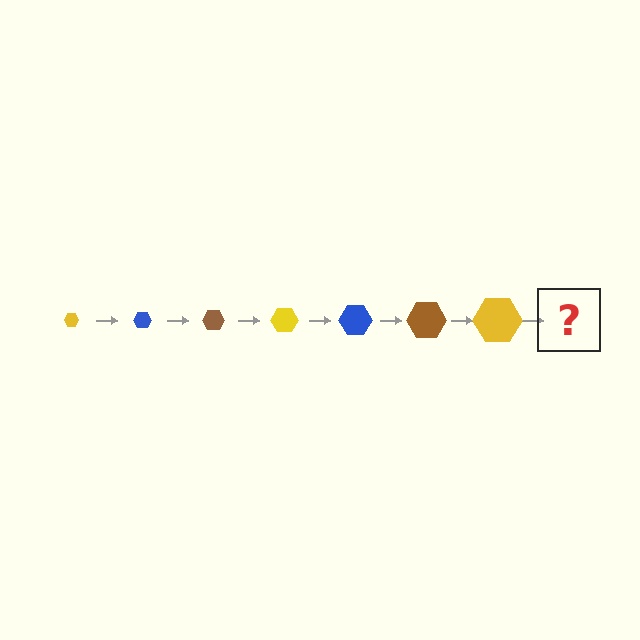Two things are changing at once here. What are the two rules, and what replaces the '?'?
The two rules are that the hexagon grows larger each step and the color cycles through yellow, blue, and brown. The '?' should be a blue hexagon, larger than the previous one.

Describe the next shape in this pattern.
It should be a blue hexagon, larger than the previous one.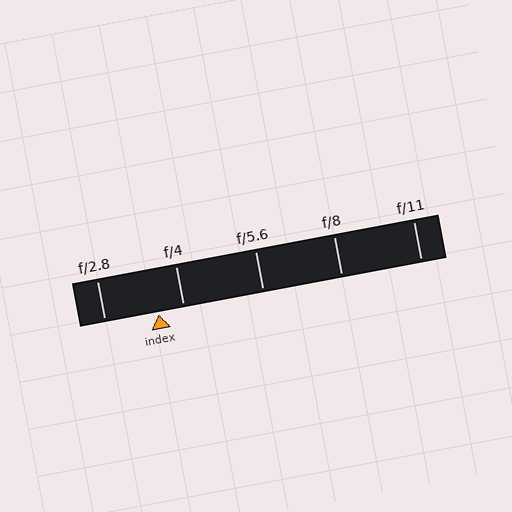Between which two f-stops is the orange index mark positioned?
The index mark is between f/2.8 and f/4.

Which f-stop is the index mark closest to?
The index mark is closest to f/4.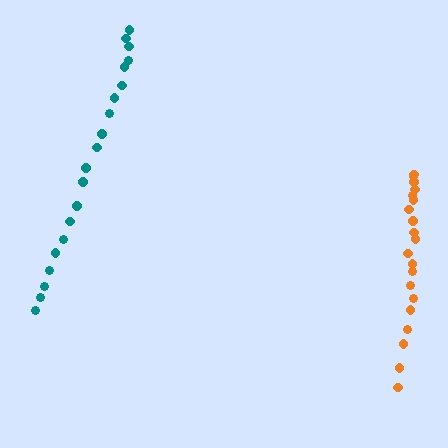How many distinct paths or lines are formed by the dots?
There are 2 distinct paths.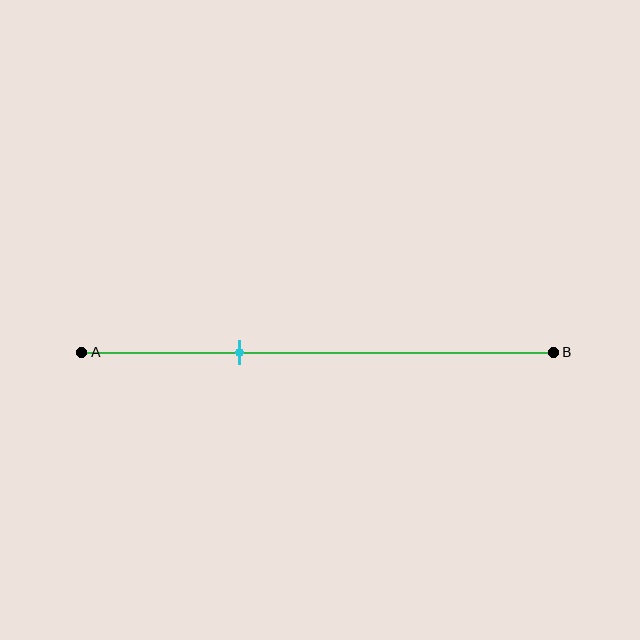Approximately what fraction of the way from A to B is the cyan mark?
The cyan mark is approximately 35% of the way from A to B.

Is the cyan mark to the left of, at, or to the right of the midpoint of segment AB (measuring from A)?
The cyan mark is to the left of the midpoint of segment AB.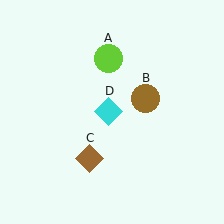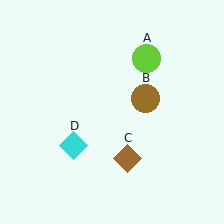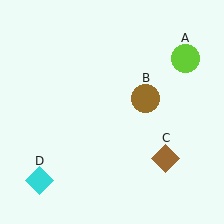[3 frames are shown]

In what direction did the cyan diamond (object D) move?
The cyan diamond (object D) moved down and to the left.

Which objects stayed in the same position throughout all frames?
Brown circle (object B) remained stationary.